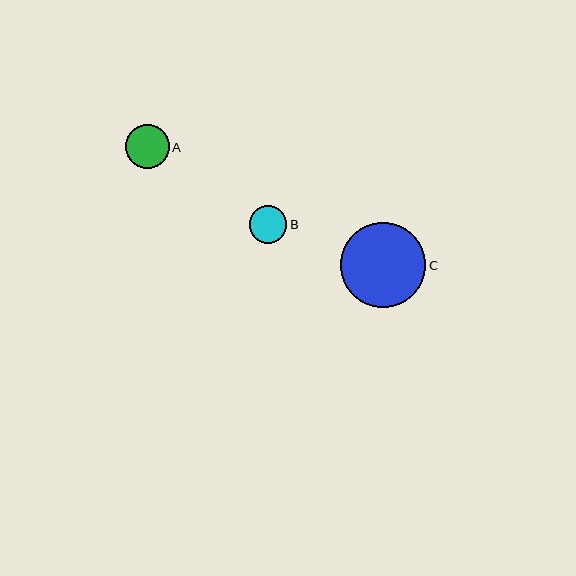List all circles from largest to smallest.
From largest to smallest: C, A, B.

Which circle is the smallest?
Circle B is the smallest with a size of approximately 38 pixels.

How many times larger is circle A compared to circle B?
Circle A is approximately 1.2 times the size of circle B.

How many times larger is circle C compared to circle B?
Circle C is approximately 2.3 times the size of circle B.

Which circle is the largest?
Circle C is the largest with a size of approximately 85 pixels.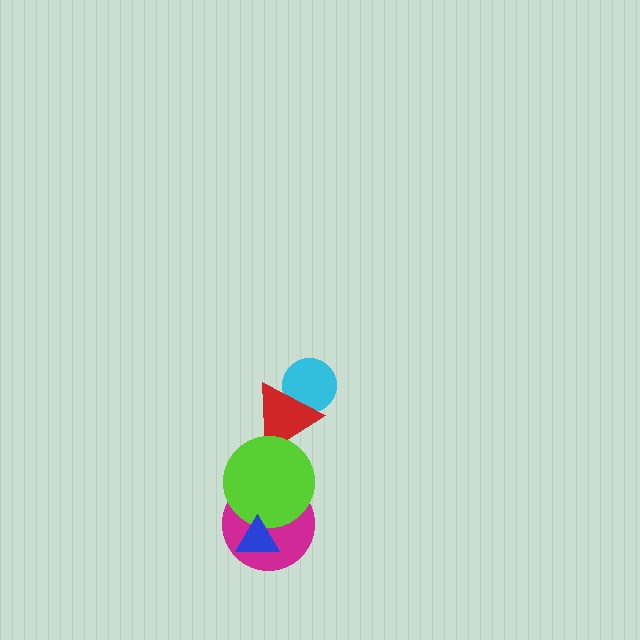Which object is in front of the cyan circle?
The red triangle is in front of the cyan circle.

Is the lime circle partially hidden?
Yes, it is partially covered by another shape.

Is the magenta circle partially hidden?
Yes, it is partially covered by another shape.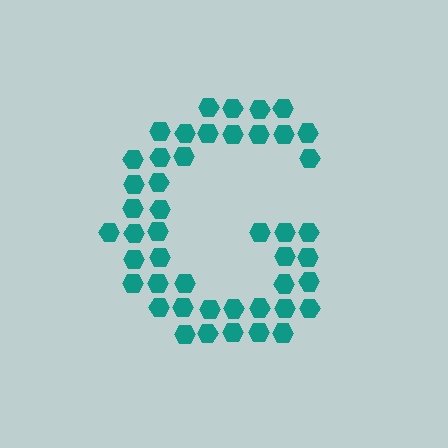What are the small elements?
The small elements are hexagons.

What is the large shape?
The large shape is the letter G.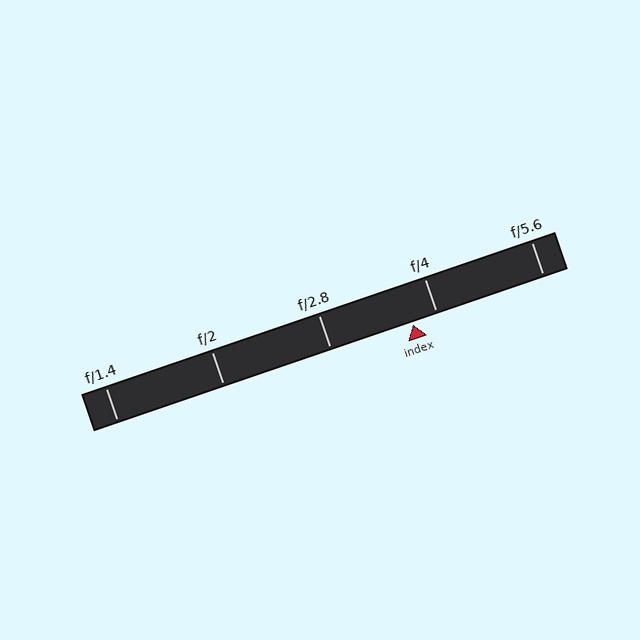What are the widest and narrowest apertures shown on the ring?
The widest aperture shown is f/1.4 and the narrowest is f/5.6.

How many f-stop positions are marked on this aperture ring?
There are 5 f-stop positions marked.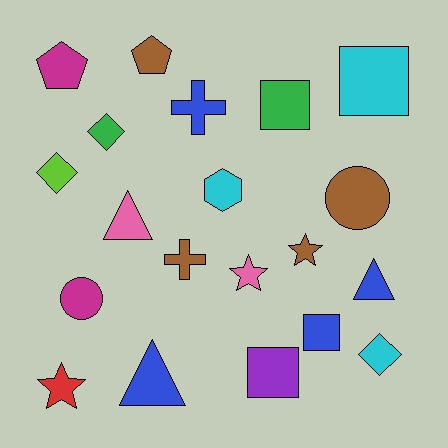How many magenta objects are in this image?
There are 2 magenta objects.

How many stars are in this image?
There are 3 stars.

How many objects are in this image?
There are 20 objects.